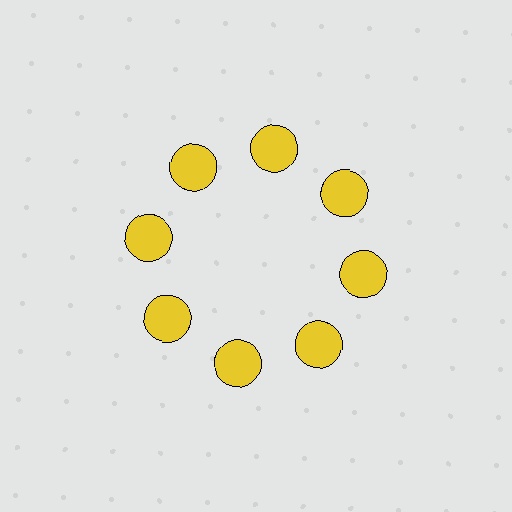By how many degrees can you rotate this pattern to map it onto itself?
The pattern maps onto itself every 45 degrees of rotation.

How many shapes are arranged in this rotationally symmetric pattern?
There are 8 shapes, arranged in 8 groups of 1.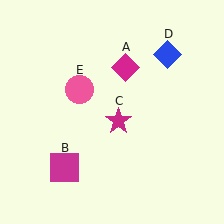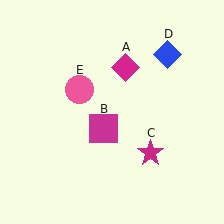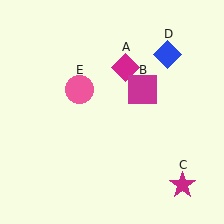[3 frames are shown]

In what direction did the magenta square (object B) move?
The magenta square (object B) moved up and to the right.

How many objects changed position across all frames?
2 objects changed position: magenta square (object B), magenta star (object C).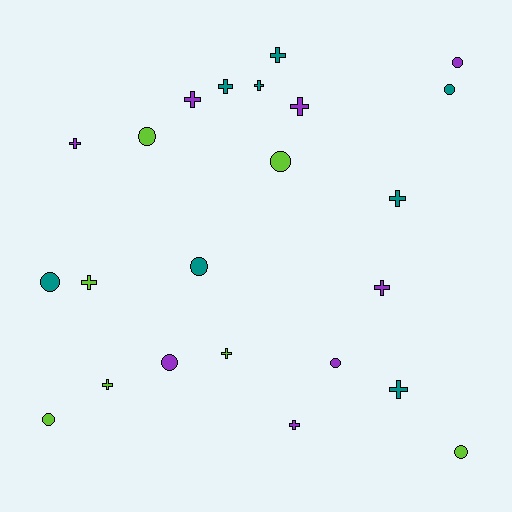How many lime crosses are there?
There are 3 lime crosses.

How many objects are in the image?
There are 23 objects.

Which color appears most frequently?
Purple, with 8 objects.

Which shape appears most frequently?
Cross, with 13 objects.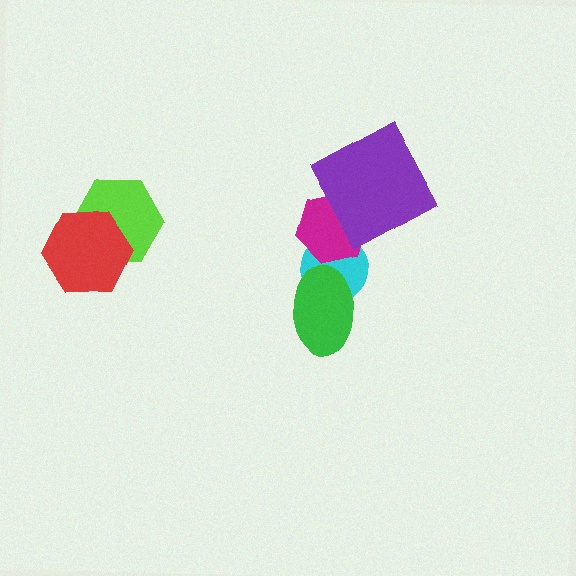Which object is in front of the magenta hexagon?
The purple square is in front of the magenta hexagon.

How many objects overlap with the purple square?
1 object overlaps with the purple square.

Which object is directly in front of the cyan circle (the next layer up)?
The green ellipse is directly in front of the cyan circle.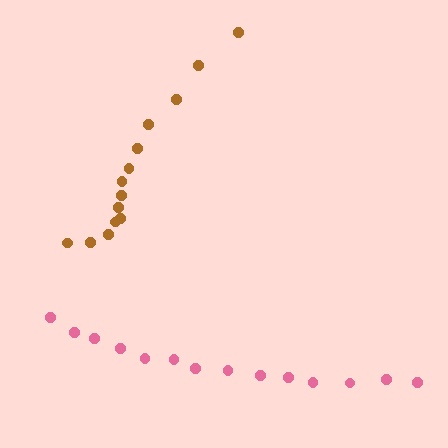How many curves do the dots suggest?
There are 2 distinct paths.